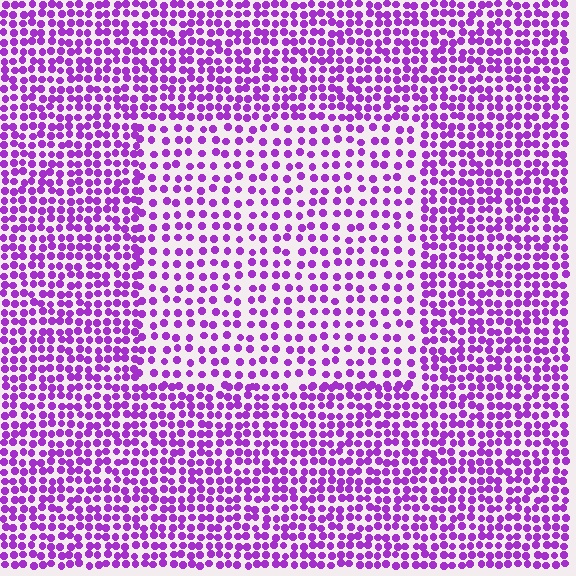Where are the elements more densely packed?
The elements are more densely packed outside the rectangle boundary.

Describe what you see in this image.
The image contains small purple elements arranged at two different densities. A rectangle-shaped region is visible where the elements are less densely packed than the surrounding area.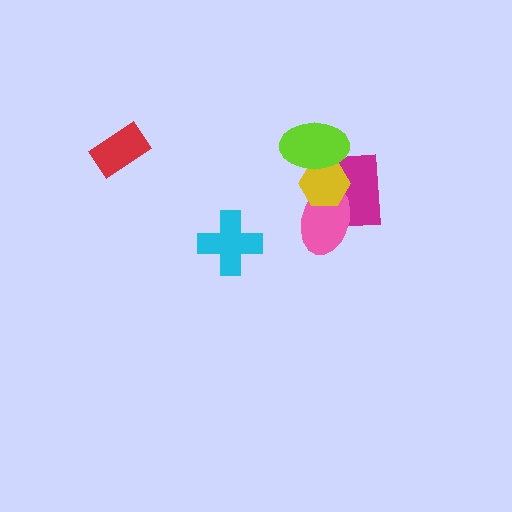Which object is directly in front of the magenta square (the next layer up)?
The pink ellipse is directly in front of the magenta square.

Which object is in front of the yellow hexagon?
The lime ellipse is in front of the yellow hexagon.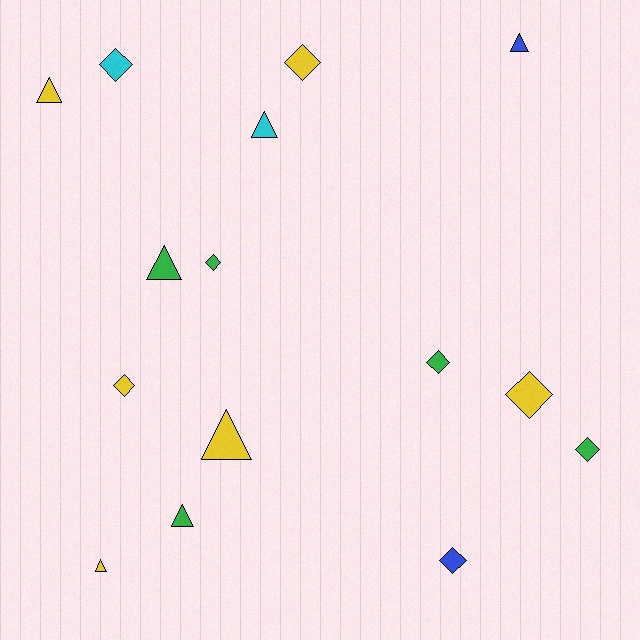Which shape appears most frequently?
Diamond, with 8 objects.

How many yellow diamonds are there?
There are 3 yellow diamonds.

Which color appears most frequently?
Yellow, with 6 objects.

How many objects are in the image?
There are 15 objects.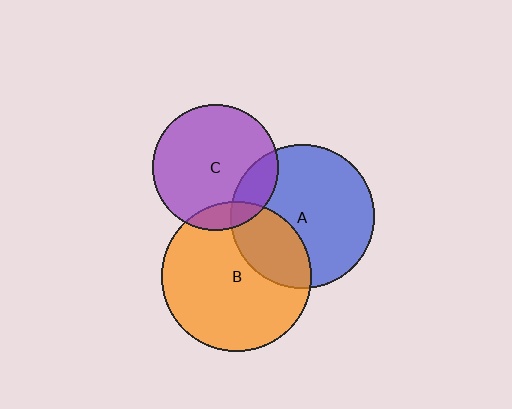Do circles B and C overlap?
Yes.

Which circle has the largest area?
Circle B (orange).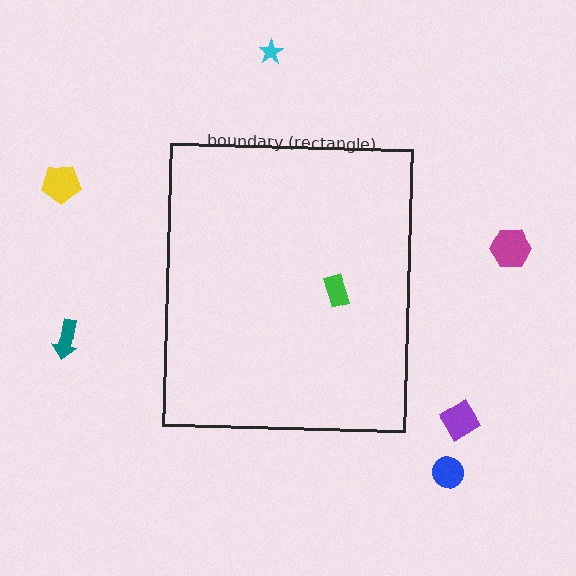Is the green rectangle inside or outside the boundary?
Inside.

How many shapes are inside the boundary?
1 inside, 6 outside.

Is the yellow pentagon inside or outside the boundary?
Outside.